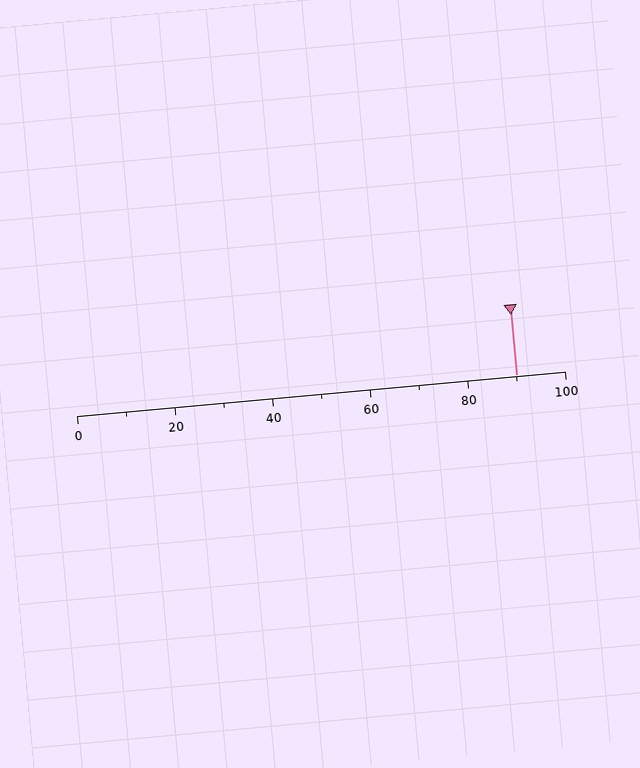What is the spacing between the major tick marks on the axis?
The major ticks are spaced 20 apart.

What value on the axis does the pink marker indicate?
The marker indicates approximately 90.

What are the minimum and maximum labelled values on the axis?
The axis runs from 0 to 100.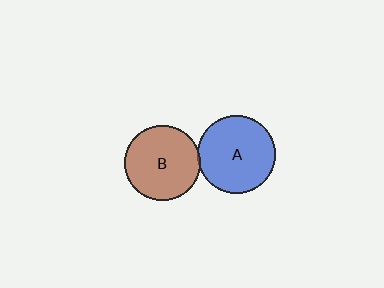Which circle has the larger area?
Circle A (blue).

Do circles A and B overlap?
Yes.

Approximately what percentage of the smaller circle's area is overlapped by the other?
Approximately 5%.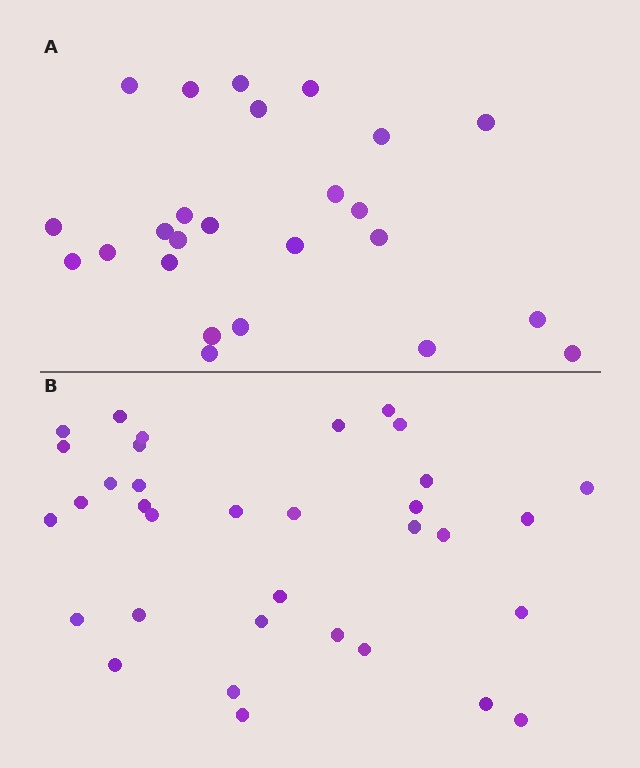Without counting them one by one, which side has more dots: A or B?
Region B (the bottom region) has more dots.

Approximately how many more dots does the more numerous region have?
Region B has roughly 8 or so more dots than region A.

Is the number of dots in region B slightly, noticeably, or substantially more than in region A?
Region B has noticeably more, but not dramatically so. The ratio is roughly 1.4 to 1.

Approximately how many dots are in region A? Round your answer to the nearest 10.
About 20 dots. (The exact count is 25, which rounds to 20.)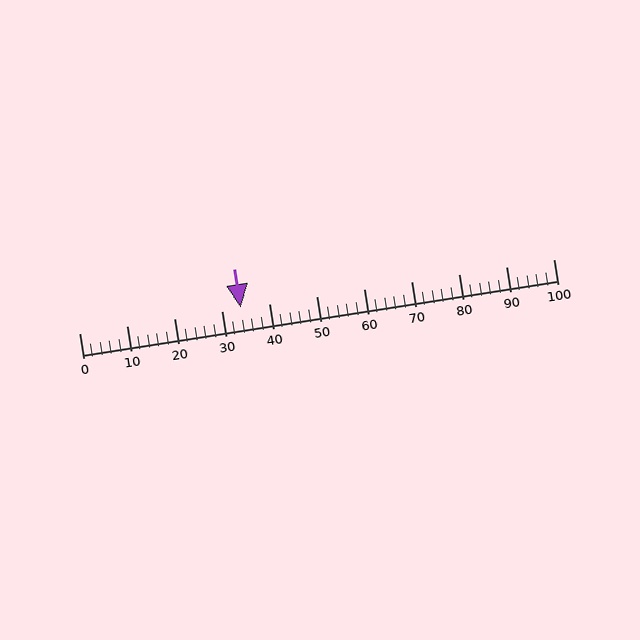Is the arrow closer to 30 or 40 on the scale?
The arrow is closer to 30.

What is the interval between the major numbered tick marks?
The major tick marks are spaced 10 units apart.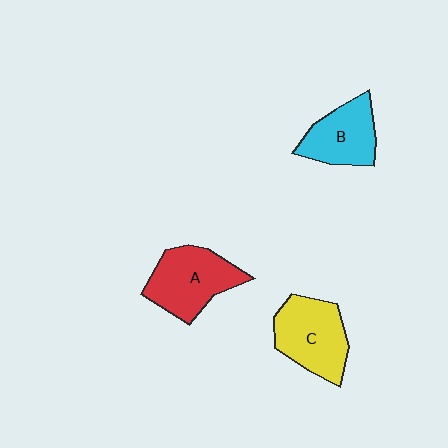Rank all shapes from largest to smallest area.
From largest to smallest: A (red), C (yellow), B (cyan).